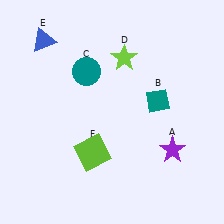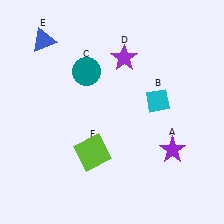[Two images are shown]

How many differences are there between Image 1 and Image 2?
There are 2 differences between the two images.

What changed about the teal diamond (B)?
In Image 1, B is teal. In Image 2, it changed to cyan.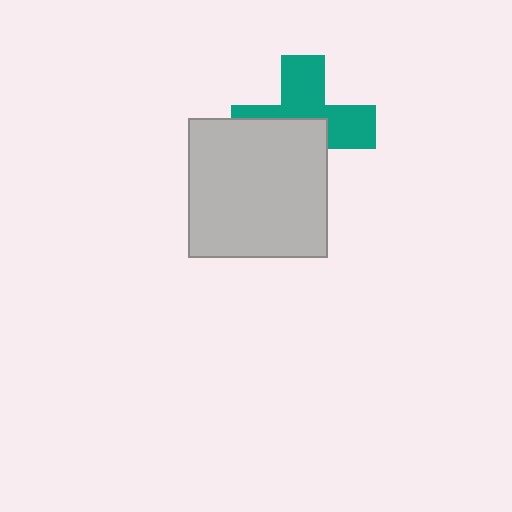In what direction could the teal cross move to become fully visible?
The teal cross could move toward the upper-right. That would shift it out from behind the light gray square entirely.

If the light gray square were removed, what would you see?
You would see the complete teal cross.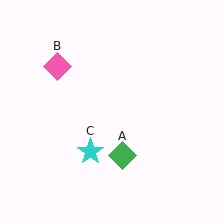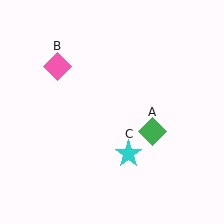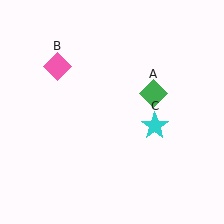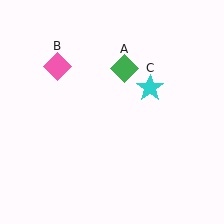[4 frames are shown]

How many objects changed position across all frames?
2 objects changed position: green diamond (object A), cyan star (object C).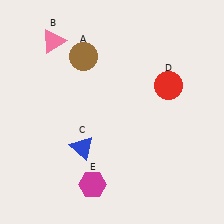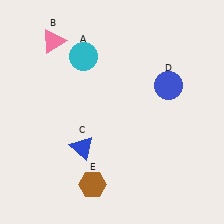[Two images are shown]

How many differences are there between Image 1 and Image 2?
There are 3 differences between the two images.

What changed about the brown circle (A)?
In Image 1, A is brown. In Image 2, it changed to cyan.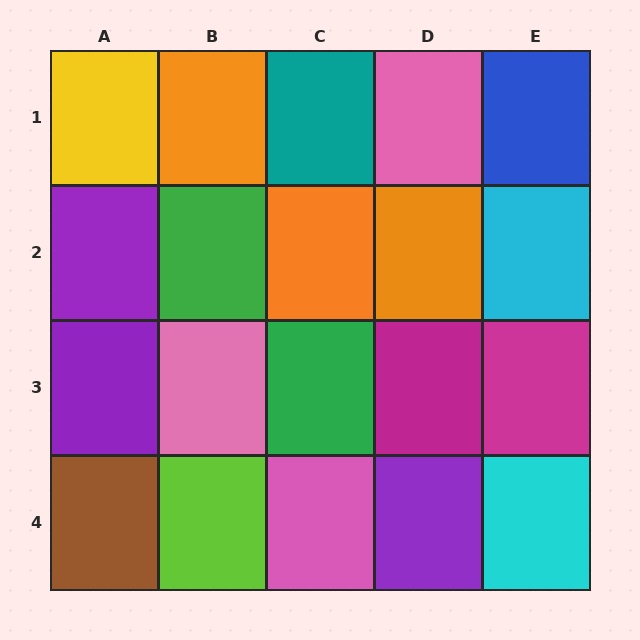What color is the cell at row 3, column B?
Pink.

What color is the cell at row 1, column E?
Blue.